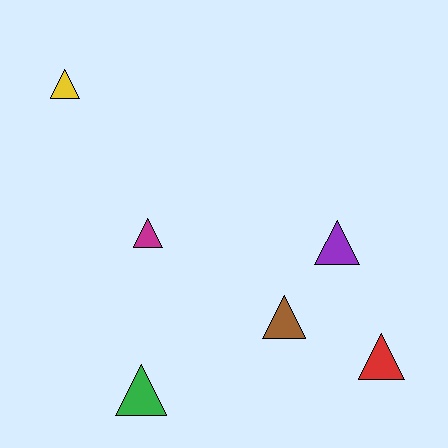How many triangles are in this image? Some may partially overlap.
There are 6 triangles.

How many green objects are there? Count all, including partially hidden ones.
There is 1 green object.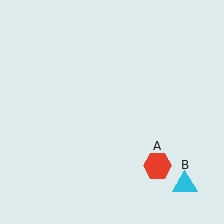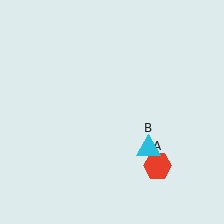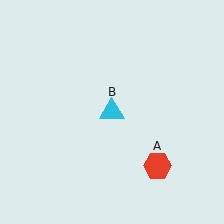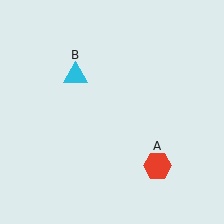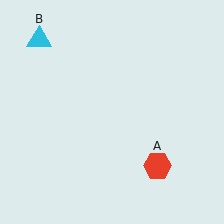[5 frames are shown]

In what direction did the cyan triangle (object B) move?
The cyan triangle (object B) moved up and to the left.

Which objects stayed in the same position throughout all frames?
Red hexagon (object A) remained stationary.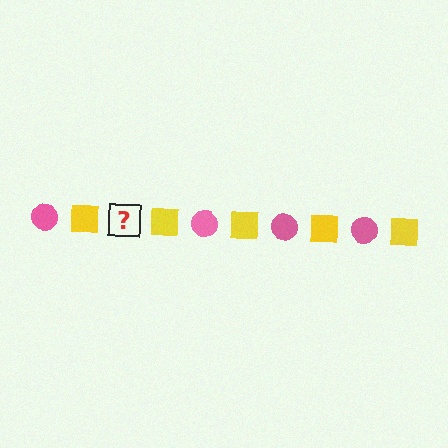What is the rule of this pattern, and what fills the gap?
The rule is that the pattern alternates between pink circle and yellow square. The gap should be filled with a pink circle.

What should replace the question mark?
The question mark should be replaced with a pink circle.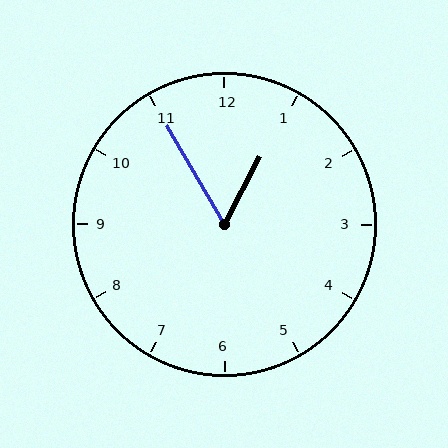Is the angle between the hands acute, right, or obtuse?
It is acute.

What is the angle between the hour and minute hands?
Approximately 58 degrees.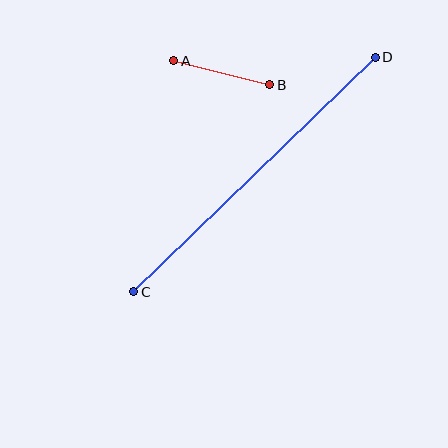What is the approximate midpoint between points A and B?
The midpoint is at approximately (222, 73) pixels.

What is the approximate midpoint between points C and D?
The midpoint is at approximately (254, 175) pixels.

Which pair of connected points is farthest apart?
Points C and D are farthest apart.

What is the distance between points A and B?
The distance is approximately 99 pixels.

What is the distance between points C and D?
The distance is approximately 336 pixels.